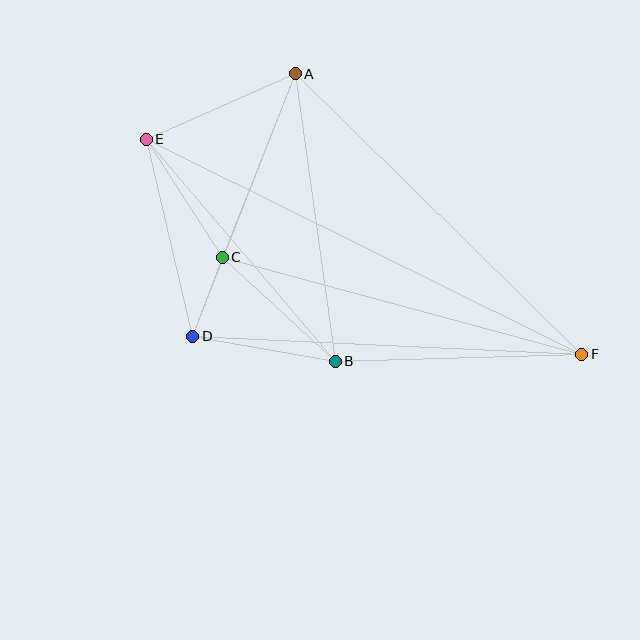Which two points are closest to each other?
Points C and D are closest to each other.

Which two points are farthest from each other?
Points E and F are farthest from each other.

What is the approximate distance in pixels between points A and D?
The distance between A and D is approximately 282 pixels.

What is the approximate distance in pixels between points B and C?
The distance between B and C is approximately 154 pixels.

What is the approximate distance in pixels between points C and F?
The distance between C and F is approximately 372 pixels.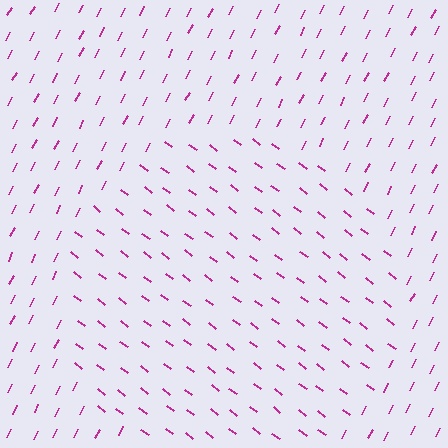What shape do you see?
I see a circle.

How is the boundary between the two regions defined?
The boundary is defined purely by a change in line orientation (approximately 79 degrees difference). All lines are the same color and thickness.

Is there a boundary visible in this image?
Yes, there is a texture boundary formed by a change in line orientation.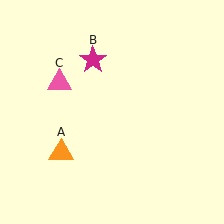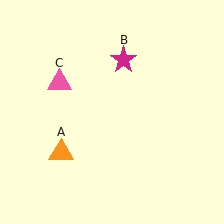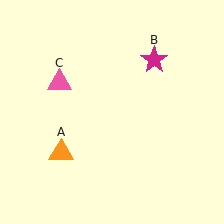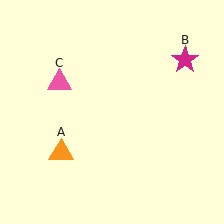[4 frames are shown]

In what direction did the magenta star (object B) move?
The magenta star (object B) moved right.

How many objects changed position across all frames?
1 object changed position: magenta star (object B).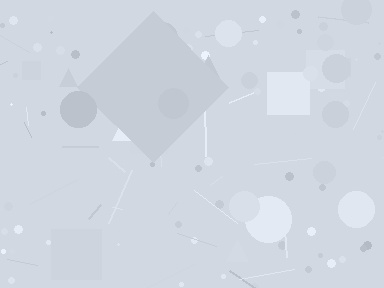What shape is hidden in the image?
A diamond is hidden in the image.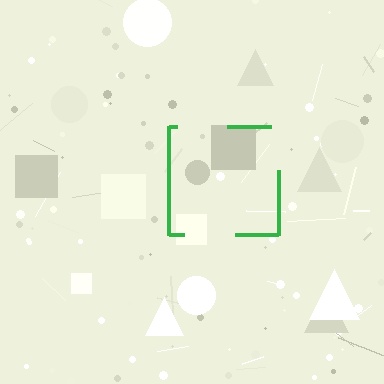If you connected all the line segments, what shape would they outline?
They would outline a square.